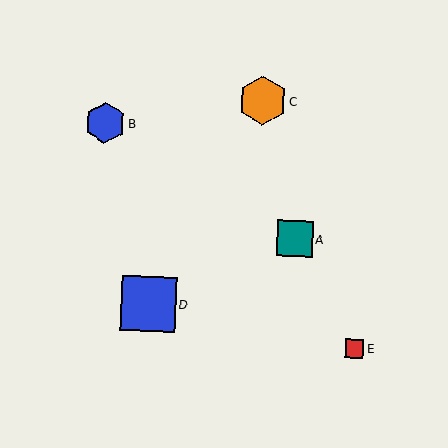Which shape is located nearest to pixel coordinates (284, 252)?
The teal square (labeled A) at (295, 239) is nearest to that location.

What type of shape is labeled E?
Shape E is a red square.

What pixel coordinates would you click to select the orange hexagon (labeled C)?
Click at (262, 101) to select the orange hexagon C.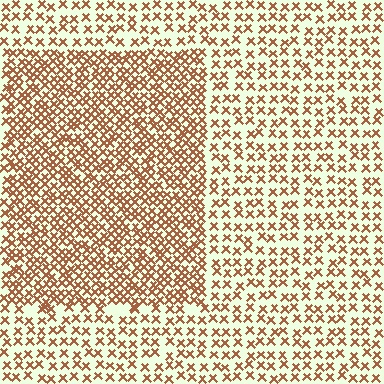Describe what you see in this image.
The image contains small brown elements arranged at two different densities. A rectangle-shaped region is visible where the elements are more densely packed than the surrounding area.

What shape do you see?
I see a rectangle.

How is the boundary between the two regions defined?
The boundary is defined by a change in element density (approximately 2.0x ratio). All elements are the same color, size, and shape.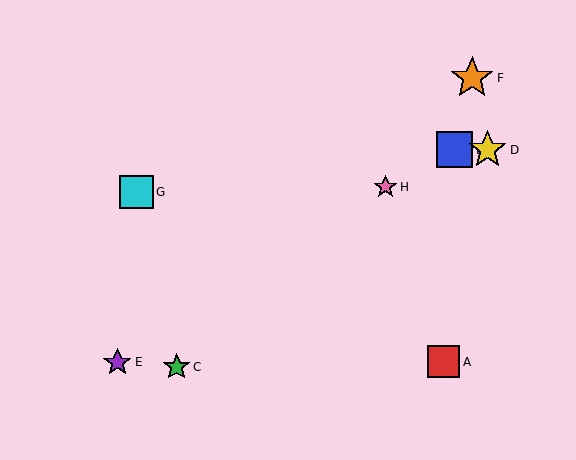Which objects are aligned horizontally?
Objects B, D are aligned horizontally.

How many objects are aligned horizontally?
2 objects (B, D) are aligned horizontally.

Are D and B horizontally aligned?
Yes, both are at y≈150.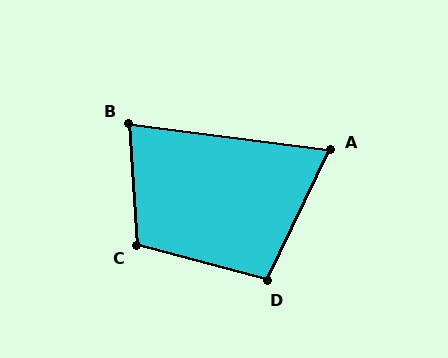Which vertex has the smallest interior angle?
A, at approximately 72 degrees.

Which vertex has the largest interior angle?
C, at approximately 108 degrees.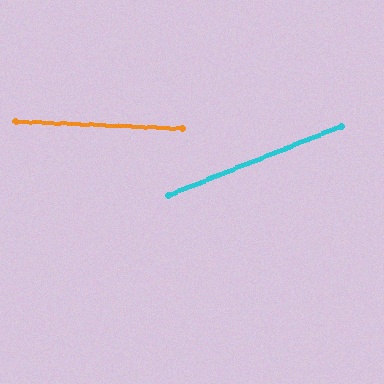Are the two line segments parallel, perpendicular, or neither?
Neither parallel nor perpendicular — they differ by about 24°.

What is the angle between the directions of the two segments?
Approximately 24 degrees.